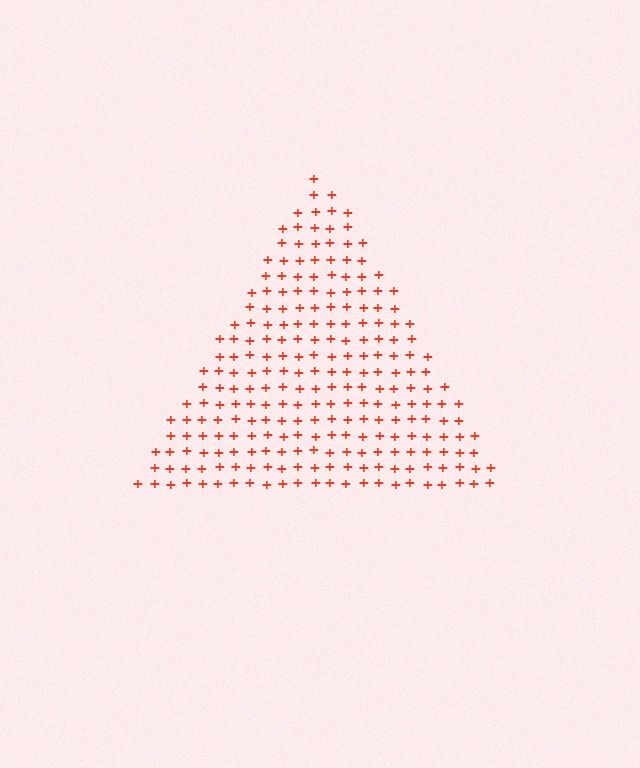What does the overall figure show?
The overall figure shows a triangle.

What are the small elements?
The small elements are plus signs.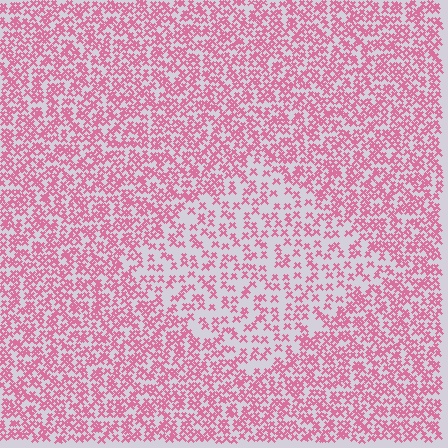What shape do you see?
I see a diamond.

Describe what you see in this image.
The image contains small pink elements arranged at two different densities. A diamond-shaped region is visible where the elements are less densely packed than the surrounding area.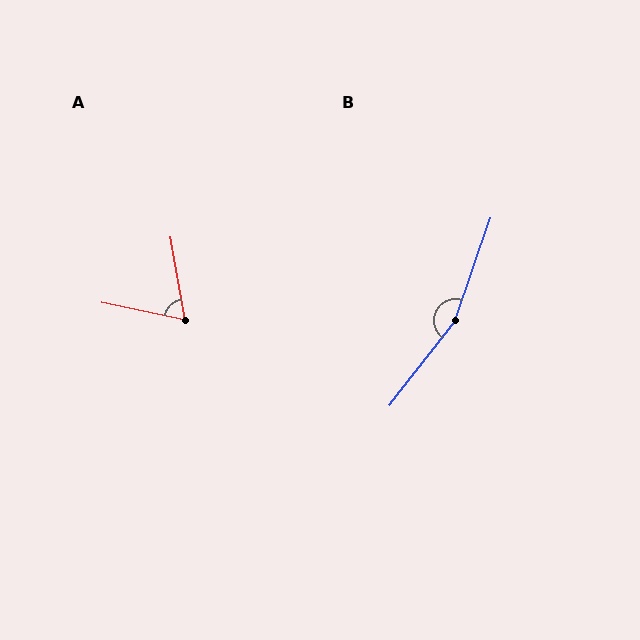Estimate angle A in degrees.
Approximately 68 degrees.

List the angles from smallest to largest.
A (68°), B (161°).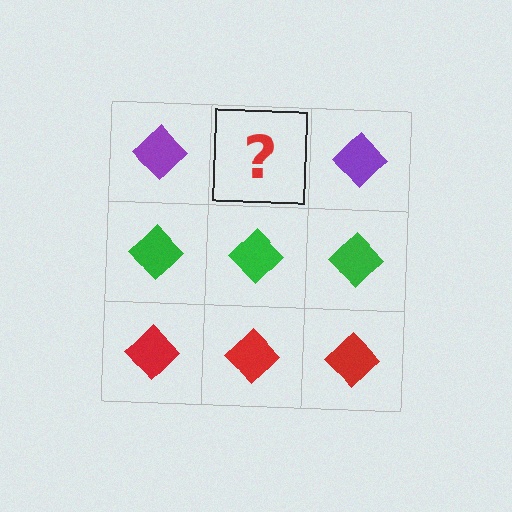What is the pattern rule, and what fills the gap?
The rule is that each row has a consistent color. The gap should be filled with a purple diamond.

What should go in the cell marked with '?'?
The missing cell should contain a purple diamond.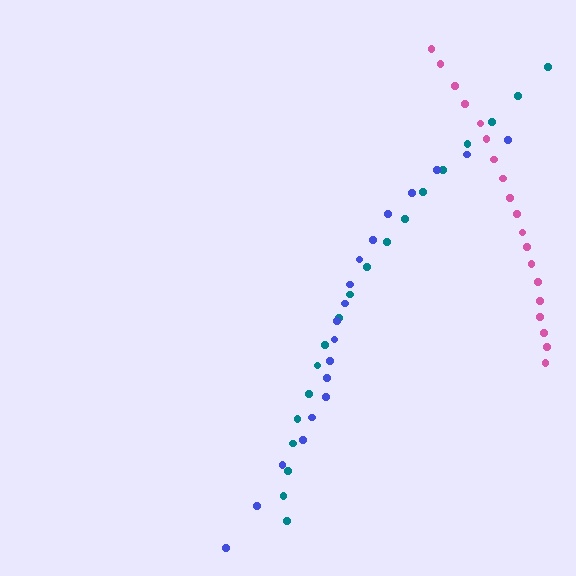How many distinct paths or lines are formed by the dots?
There are 3 distinct paths.